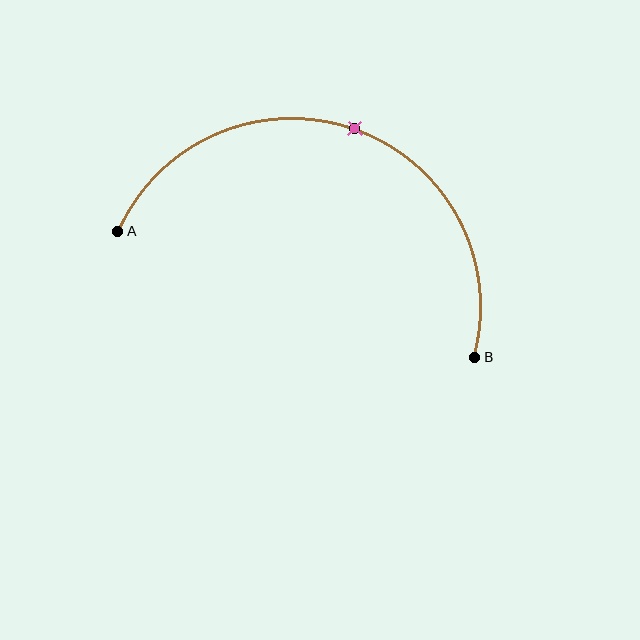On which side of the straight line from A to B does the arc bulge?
The arc bulges above the straight line connecting A and B.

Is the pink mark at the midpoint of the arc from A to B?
Yes. The pink mark lies on the arc at equal arc-length from both A and B — it is the arc midpoint.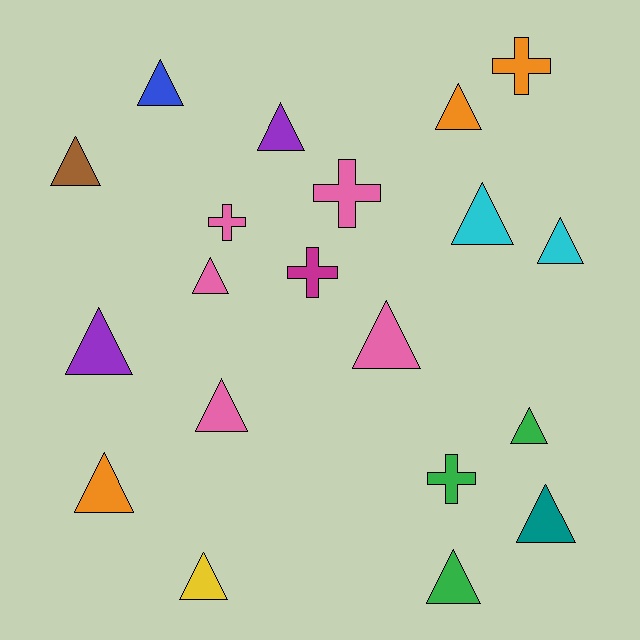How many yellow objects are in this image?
There is 1 yellow object.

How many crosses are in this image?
There are 5 crosses.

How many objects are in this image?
There are 20 objects.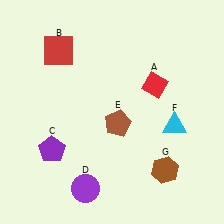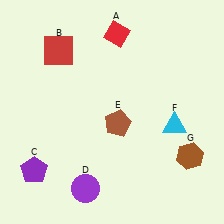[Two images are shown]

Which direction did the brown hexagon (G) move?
The brown hexagon (G) moved right.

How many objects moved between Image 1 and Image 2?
3 objects moved between the two images.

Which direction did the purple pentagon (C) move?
The purple pentagon (C) moved down.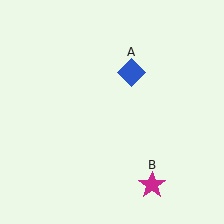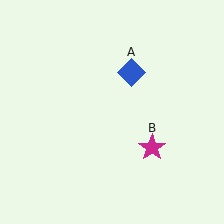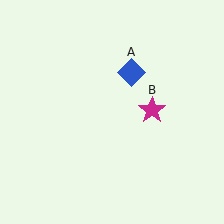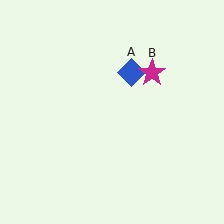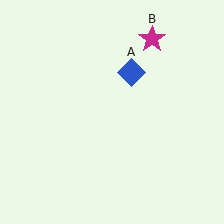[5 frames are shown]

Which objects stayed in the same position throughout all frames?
Blue diamond (object A) remained stationary.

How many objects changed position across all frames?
1 object changed position: magenta star (object B).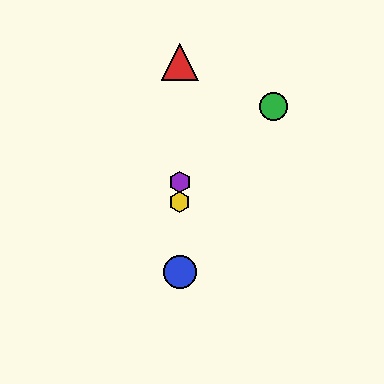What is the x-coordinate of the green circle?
The green circle is at x≈273.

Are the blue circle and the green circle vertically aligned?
No, the blue circle is at x≈180 and the green circle is at x≈273.